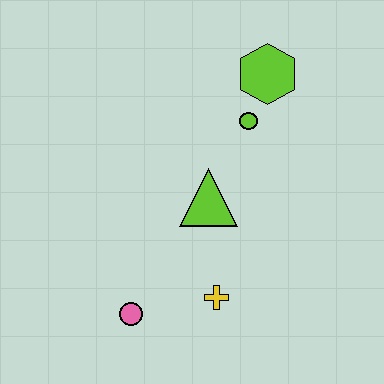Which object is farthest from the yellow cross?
The lime hexagon is farthest from the yellow cross.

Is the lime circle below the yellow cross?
No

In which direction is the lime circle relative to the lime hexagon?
The lime circle is below the lime hexagon.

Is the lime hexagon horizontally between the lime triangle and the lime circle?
No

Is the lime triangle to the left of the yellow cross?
Yes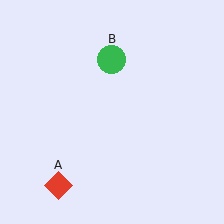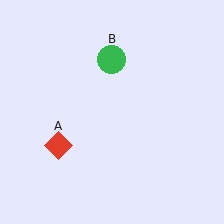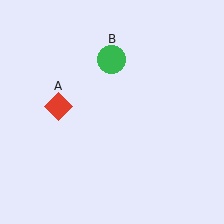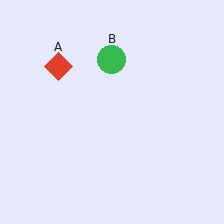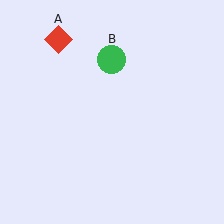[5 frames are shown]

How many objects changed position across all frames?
1 object changed position: red diamond (object A).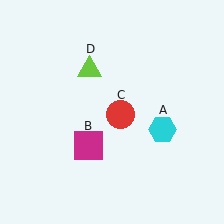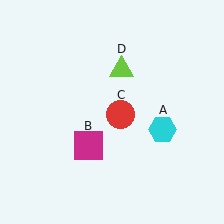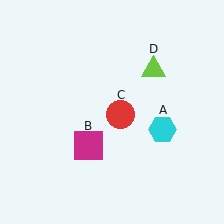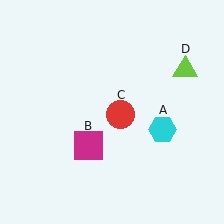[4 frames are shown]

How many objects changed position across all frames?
1 object changed position: lime triangle (object D).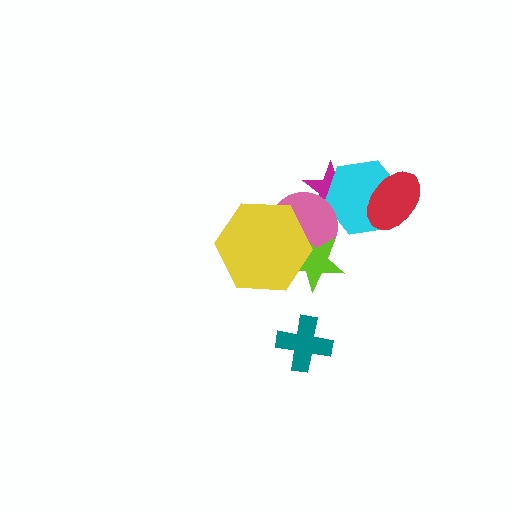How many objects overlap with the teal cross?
0 objects overlap with the teal cross.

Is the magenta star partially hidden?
Yes, it is partially covered by another shape.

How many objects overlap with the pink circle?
3 objects overlap with the pink circle.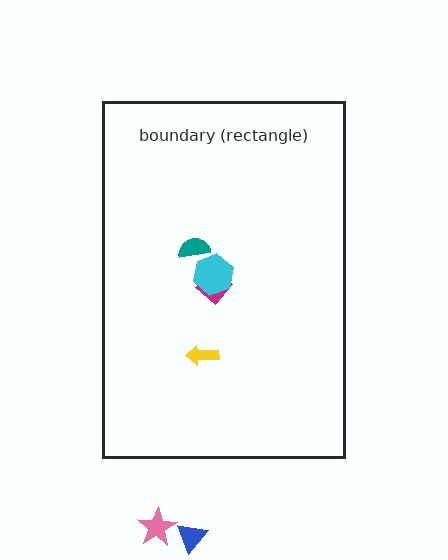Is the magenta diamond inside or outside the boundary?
Inside.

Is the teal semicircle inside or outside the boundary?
Inside.